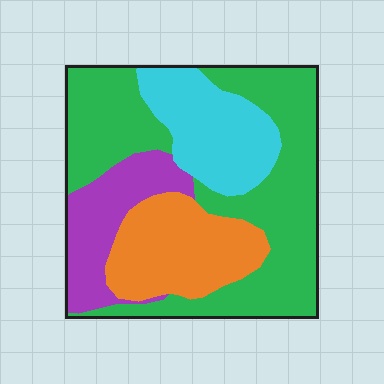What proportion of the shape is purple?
Purple takes up less than a sixth of the shape.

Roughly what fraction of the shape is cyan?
Cyan takes up less than a quarter of the shape.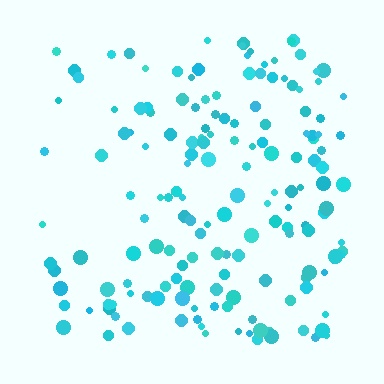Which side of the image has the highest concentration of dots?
The right.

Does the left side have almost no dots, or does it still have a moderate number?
Still a moderate number, just noticeably fewer than the right.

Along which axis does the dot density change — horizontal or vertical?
Horizontal.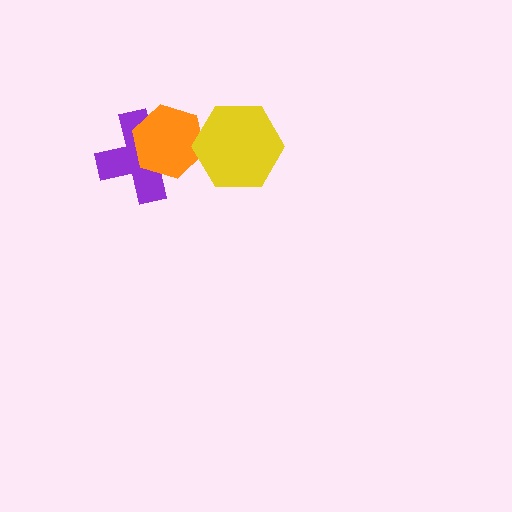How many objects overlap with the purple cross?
1 object overlaps with the purple cross.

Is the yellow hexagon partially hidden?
No, no other shape covers it.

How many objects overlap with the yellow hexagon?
1 object overlaps with the yellow hexagon.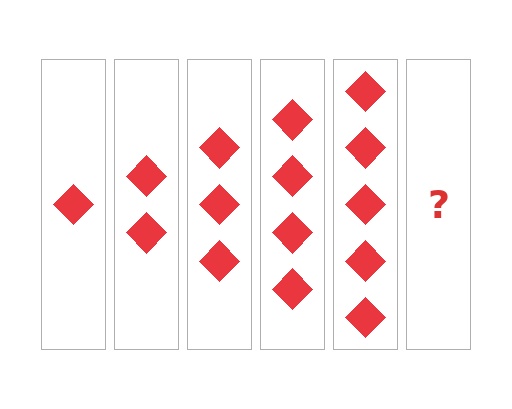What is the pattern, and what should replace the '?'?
The pattern is that each step adds one more diamond. The '?' should be 6 diamonds.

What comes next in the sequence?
The next element should be 6 diamonds.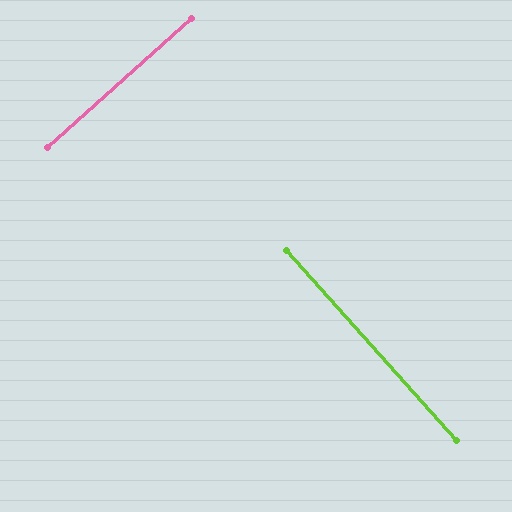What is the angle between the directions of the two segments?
Approximately 90 degrees.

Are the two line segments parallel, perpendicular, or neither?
Perpendicular — they meet at approximately 90°.